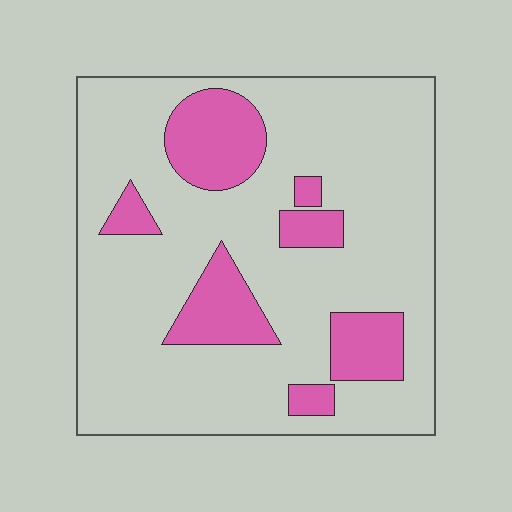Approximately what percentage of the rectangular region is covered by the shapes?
Approximately 20%.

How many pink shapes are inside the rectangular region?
7.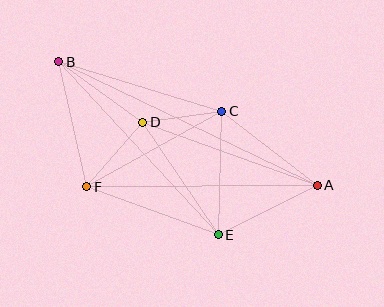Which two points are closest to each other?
Points C and D are closest to each other.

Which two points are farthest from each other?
Points A and B are farthest from each other.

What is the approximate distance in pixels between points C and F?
The distance between C and F is approximately 155 pixels.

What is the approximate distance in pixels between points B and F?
The distance between B and F is approximately 128 pixels.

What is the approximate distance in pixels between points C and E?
The distance between C and E is approximately 124 pixels.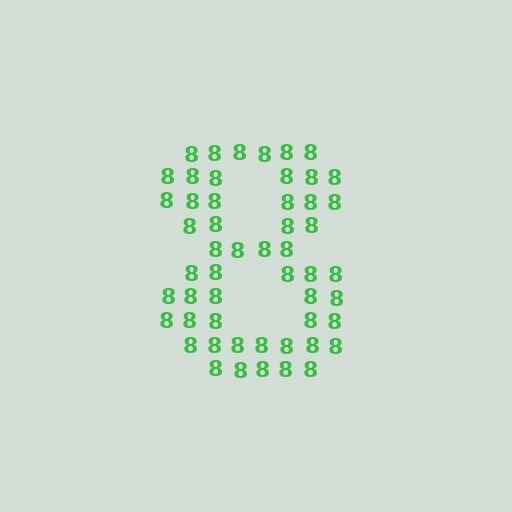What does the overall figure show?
The overall figure shows the digit 8.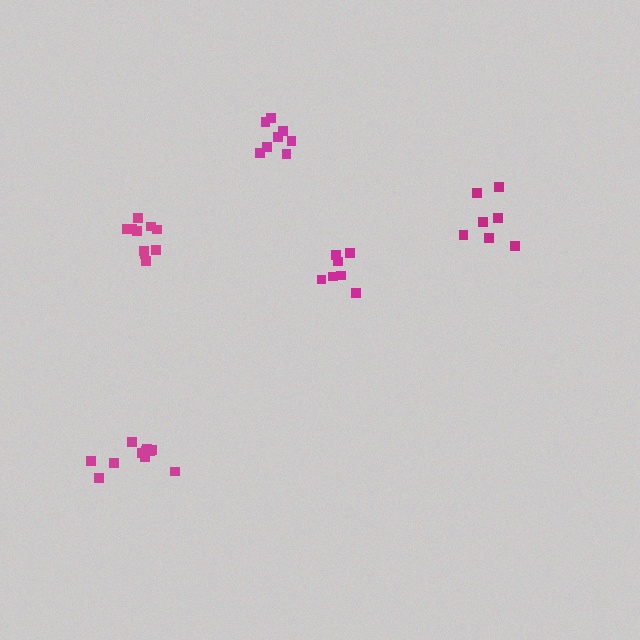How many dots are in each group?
Group 1: 11 dots, Group 2: 8 dots, Group 3: 11 dots, Group 4: 7 dots, Group 5: 7 dots (44 total).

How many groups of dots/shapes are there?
There are 5 groups.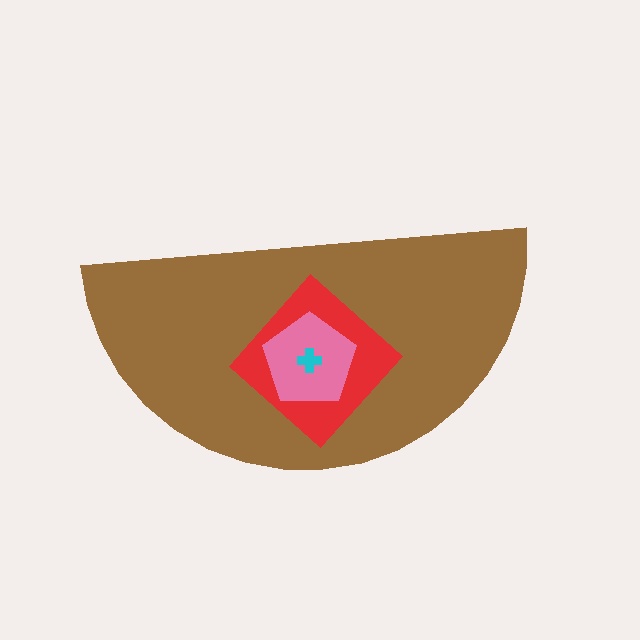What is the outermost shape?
The brown semicircle.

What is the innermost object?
The cyan cross.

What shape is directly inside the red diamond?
The pink pentagon.